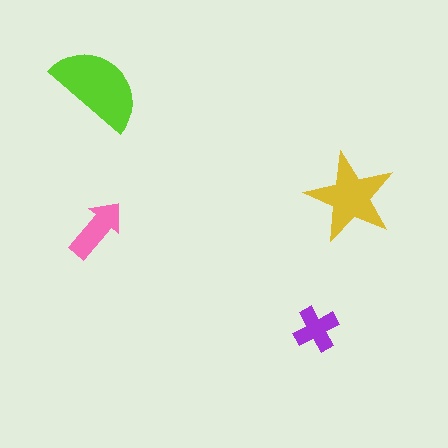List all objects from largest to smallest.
The lime semicircle, the yellow star, the pink arrow, the purple cross.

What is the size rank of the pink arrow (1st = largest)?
3rd.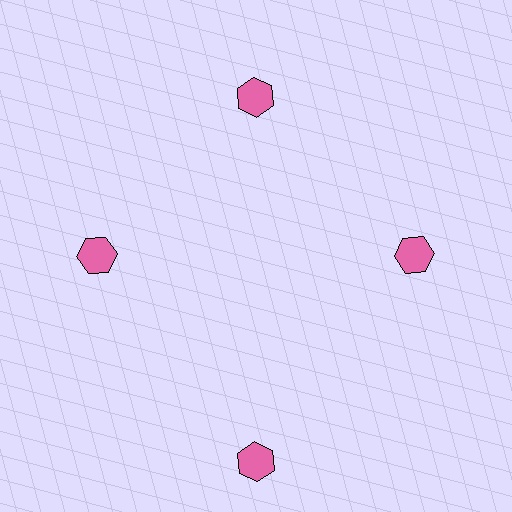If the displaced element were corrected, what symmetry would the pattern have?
It would have 4-fold rotational symmetry — the pattern would map onto itself every 90 degrees.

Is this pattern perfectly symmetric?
No. The 4 pink hexagons are arranged in a ring, but one element near the 6 o'clock position is pushed outward from the center, breaking the 4-fold rotational symmetry.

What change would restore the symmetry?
The symmetry would be restored by moving it inward, back onto the ring so that all 4 hexagons sit at equal angles and equal distance from the center.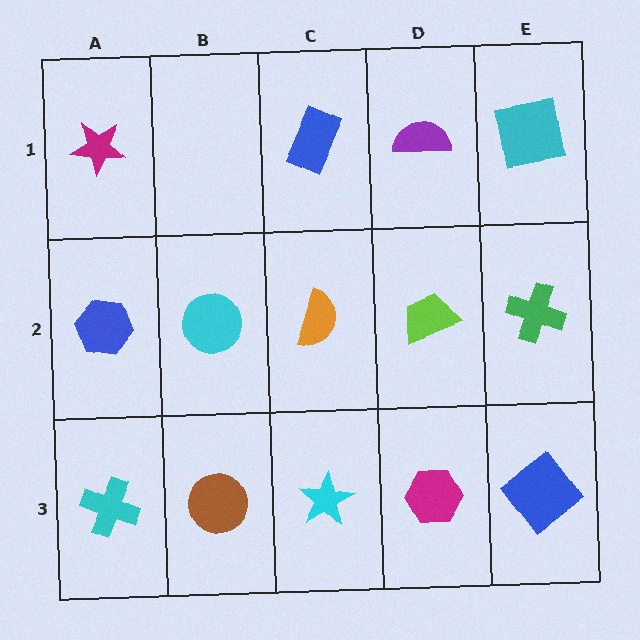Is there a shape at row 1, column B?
No, that cell is empty.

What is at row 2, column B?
A cyan circle.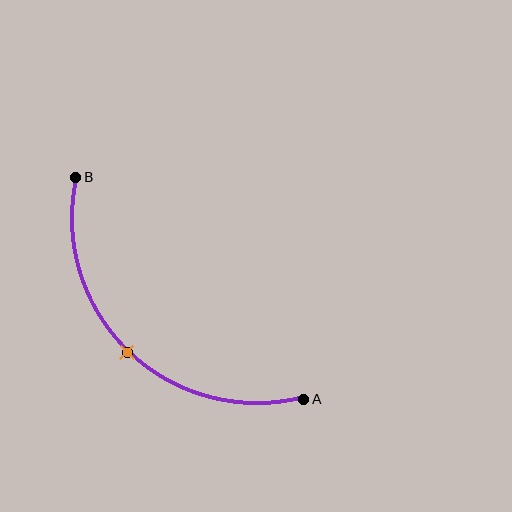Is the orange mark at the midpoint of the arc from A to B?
Yes. The orange mark lies on the arc at equal arc-length from both A and B — it is the arc midpoint.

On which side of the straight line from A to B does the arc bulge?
The arc bulges below and to the left of the straight line connecting A and B.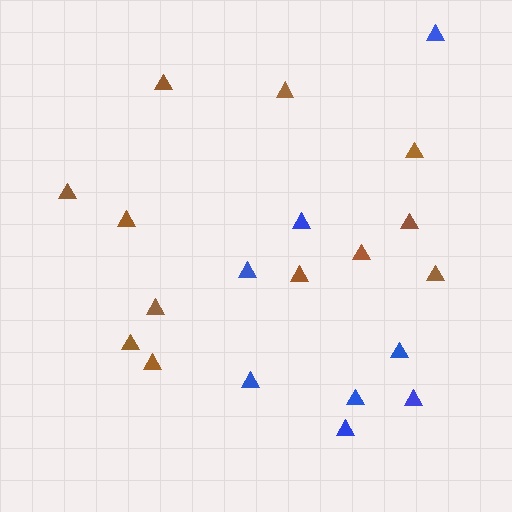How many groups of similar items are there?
There are 2 groups: one group of brown triangles (12) and one group of blue triangles (8).